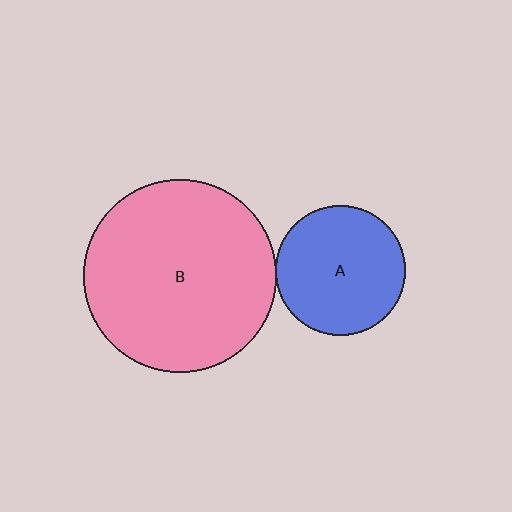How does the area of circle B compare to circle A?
Approximately 2.2 times.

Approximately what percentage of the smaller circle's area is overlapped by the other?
Approximately 5%.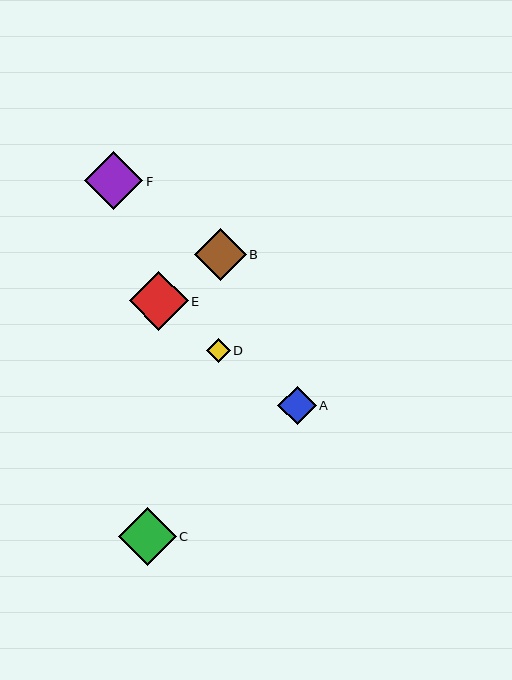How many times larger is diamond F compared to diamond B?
Diamond F is approximately 1.1 times the size of diamond B.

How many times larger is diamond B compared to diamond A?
Diamond B is approximately 1.3 times the size of diamond A.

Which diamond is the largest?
Diamond E is the largest with a size of approximately 59 pixels.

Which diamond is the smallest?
Diamond D is the smallest with a size of approximately 24 pixels.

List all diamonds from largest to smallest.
From largest to smallest: E, F, C, B, A, D.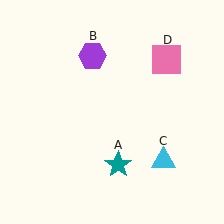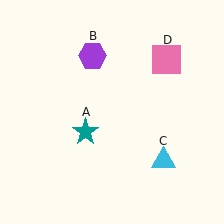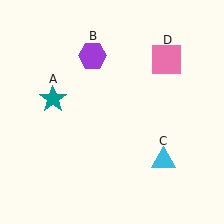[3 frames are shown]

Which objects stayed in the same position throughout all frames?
Purple hexagon (object B) and cyan triangle (object C) and pink square (object D) remained stationary.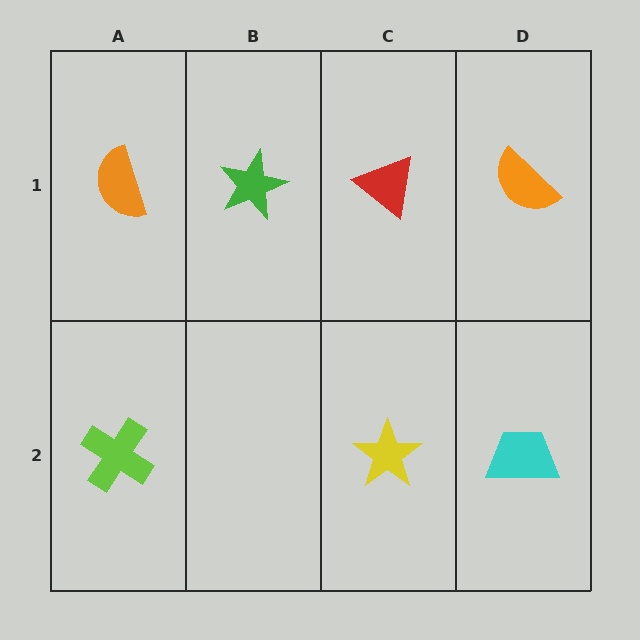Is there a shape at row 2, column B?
No, that cell is empty.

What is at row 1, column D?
An orange semicircle.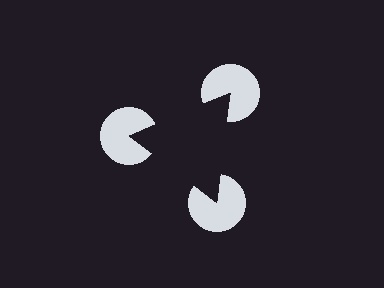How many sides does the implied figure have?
3 sides.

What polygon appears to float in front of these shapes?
An illusory triangle — its edges are inferred from the aligned wedge cuts in the pac-man discs, not physically drawn.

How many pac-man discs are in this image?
There are 3 — one at each vertex of the illusory triangle.